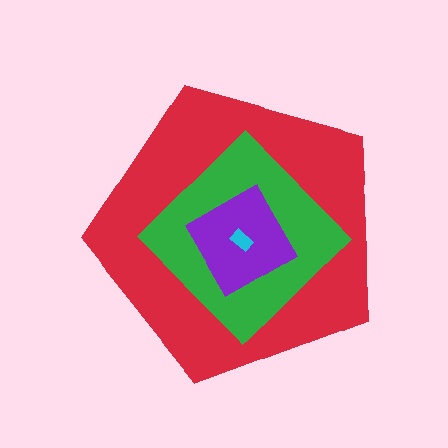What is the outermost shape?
The red pentagon.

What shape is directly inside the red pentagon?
The green diamond.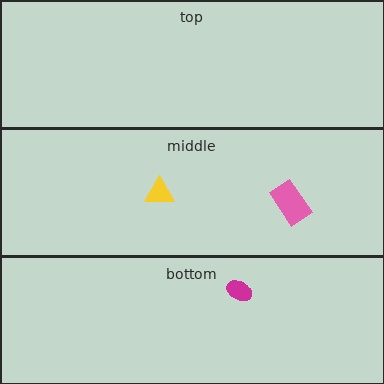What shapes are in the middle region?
The pink rectangle, the yellow triangle.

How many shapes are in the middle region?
2.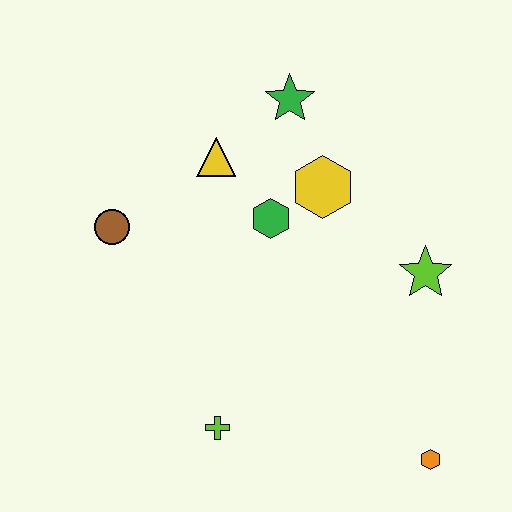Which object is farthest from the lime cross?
The green star is farthest from the lime cross.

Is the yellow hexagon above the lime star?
Yes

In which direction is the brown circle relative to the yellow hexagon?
The brown circle is to the left of the yellow hexagon.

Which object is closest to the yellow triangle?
The green hexagon is closest to the yellow triangle.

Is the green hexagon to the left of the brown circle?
No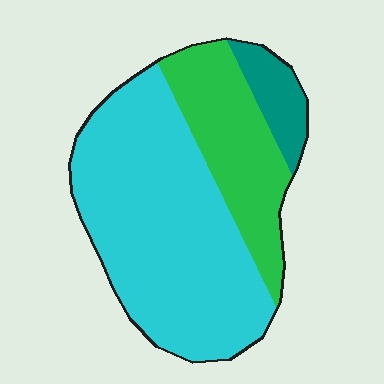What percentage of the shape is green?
Green covers roughly 25% of the shape.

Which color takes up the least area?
Teal, at roughly 10%.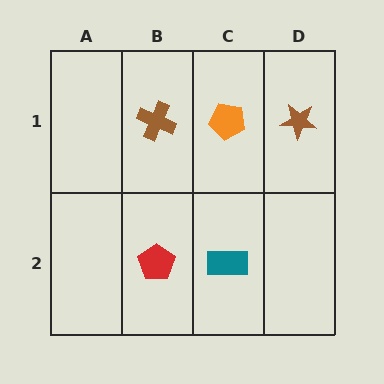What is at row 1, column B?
A brown cross.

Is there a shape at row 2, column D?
No, that cell is empty.